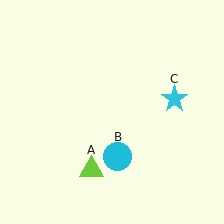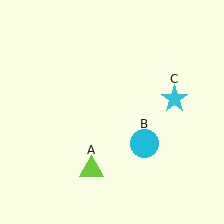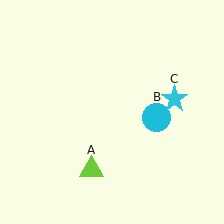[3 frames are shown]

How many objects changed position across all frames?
1 object changed position: cyan circle (object B).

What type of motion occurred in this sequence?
The cyan circle (object B) rotated counterclockwise around the center of the scene.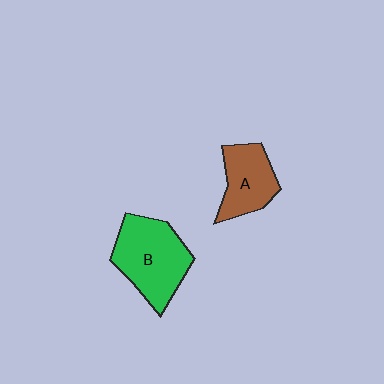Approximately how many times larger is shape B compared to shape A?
Approximately 1.5 times.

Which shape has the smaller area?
Shape A (brown).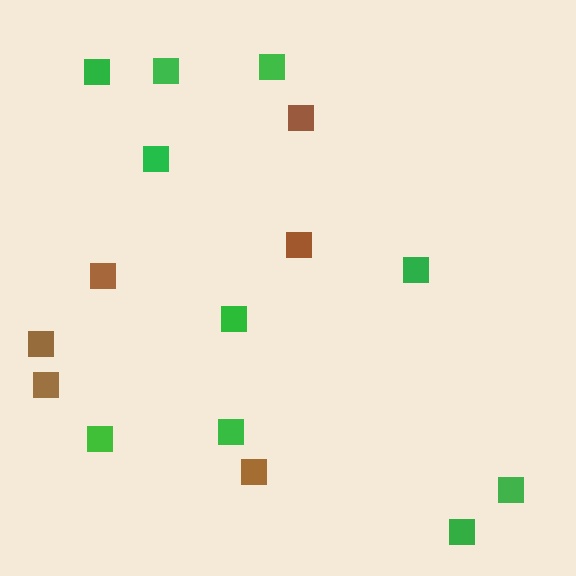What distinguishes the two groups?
There are 2 groups: one group of green squares (10) and one group of brown squares (6).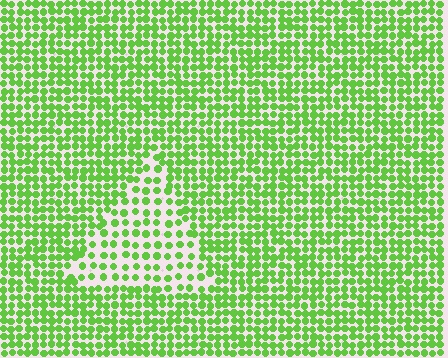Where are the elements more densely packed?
The elements are more densely packed outside the triangle boundary.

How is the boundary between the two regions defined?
The boundary is defined by a change in element density (approximately 1.9x ratio). All elements are the same color, size, and shape.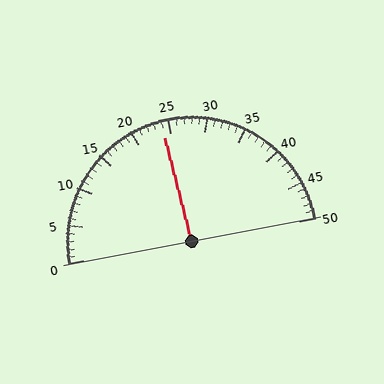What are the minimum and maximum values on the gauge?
The gauge ranges from 0 to 50.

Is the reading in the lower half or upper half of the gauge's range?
The reading is in the lower half of the range (0 to 50).